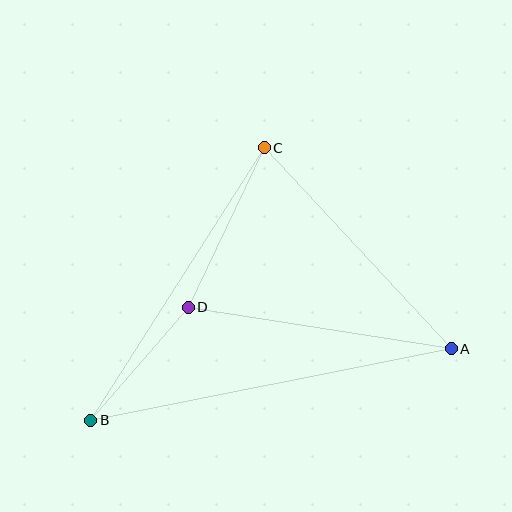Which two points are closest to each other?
Points B and D are closest to each other.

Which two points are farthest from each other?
Points A and B are farthest from each other.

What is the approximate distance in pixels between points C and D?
The distance between C and D is approximately 176 pixels.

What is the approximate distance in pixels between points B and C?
The distance between B and C is approximately 323 pixels.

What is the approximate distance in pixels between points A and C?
The distance between A and C is approximately 274 pixels.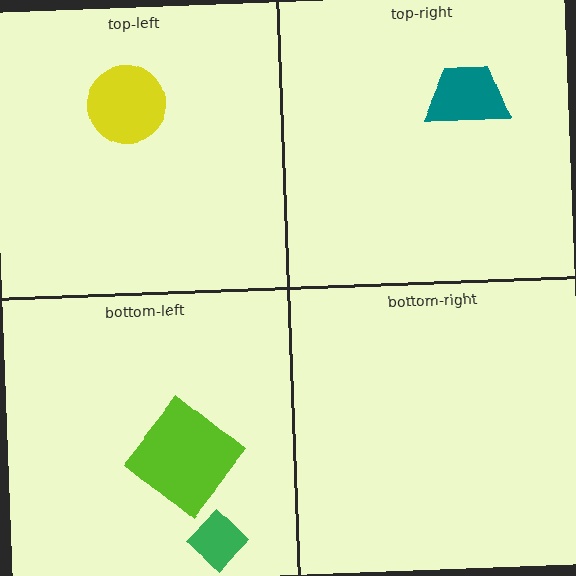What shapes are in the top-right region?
The teal trapezoid.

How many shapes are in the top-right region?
1.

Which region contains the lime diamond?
The bottom-left region.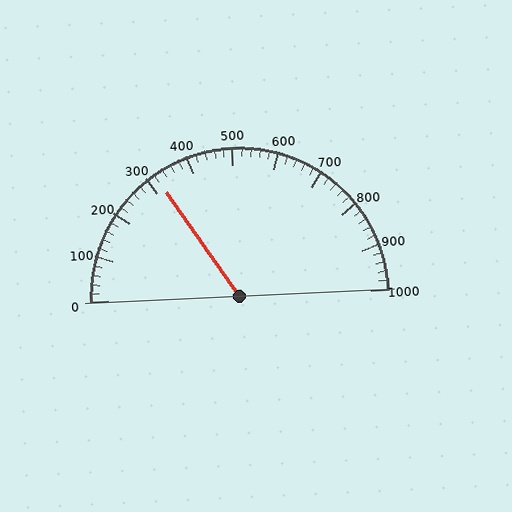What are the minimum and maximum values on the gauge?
The gauge ranges from 0 to 1000.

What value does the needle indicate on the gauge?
The needle indicates approximately 320.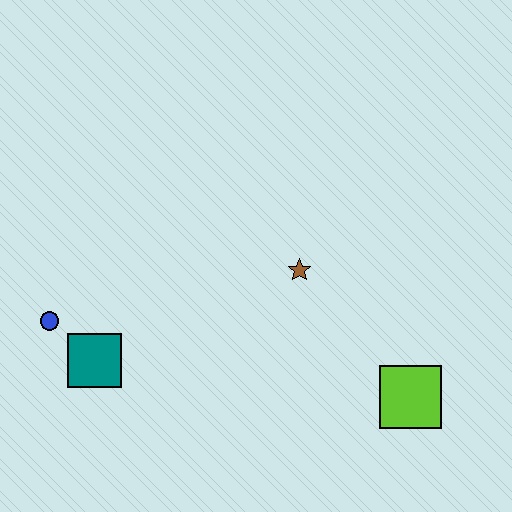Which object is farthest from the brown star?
The blue circle is farthest from the brown star.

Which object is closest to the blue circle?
The teal square is closest to the blue circle.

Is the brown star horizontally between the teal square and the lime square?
Yes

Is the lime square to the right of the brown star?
Yes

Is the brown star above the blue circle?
Yes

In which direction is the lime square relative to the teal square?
The lime square is to the right of the teal square.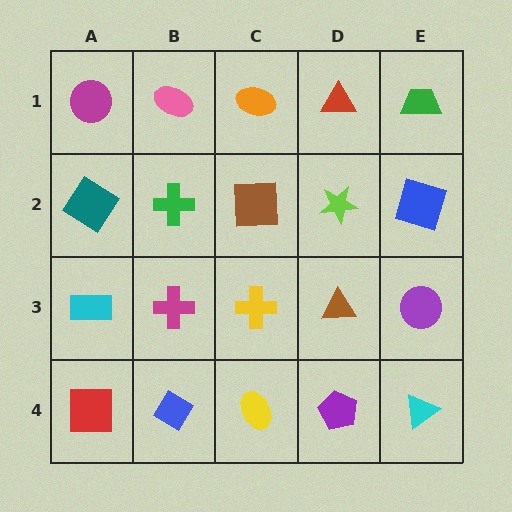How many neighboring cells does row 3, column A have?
3.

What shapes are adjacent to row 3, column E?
A blue square (row 2, column E), a cyan triangle (row 4, column E), a brown triangle (row 3, column D).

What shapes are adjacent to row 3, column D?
A lime star (row 2, column D), a purple pentagon (row 4, column D), a yellow cross (row 3, column C), a purple circle (row 3, column E).